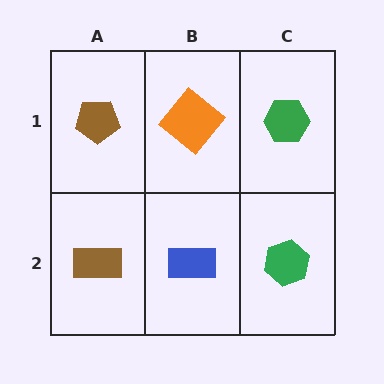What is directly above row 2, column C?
A green hexagon.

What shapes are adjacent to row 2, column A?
A brown pentagon (row 1, column A), a blue rectangle (row 2, column B).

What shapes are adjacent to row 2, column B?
An orange diamond (row 1, column B), a brown rectangle (row 2, column A), a green hexagon (row 2, column C).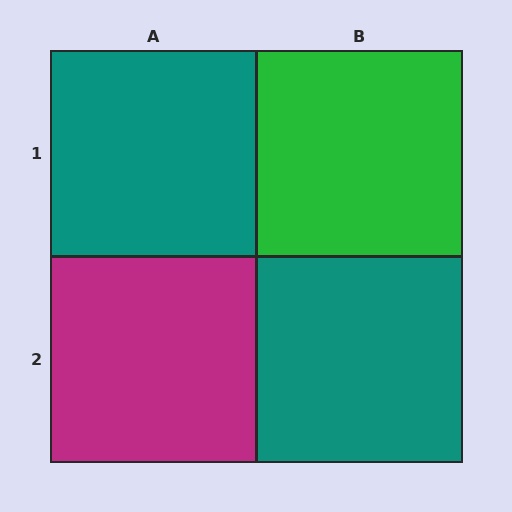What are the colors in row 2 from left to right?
Magenta, teal.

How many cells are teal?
2 cells are teal.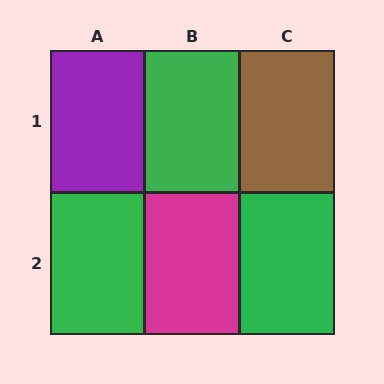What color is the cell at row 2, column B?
Magenta.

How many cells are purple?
1 cell is purple.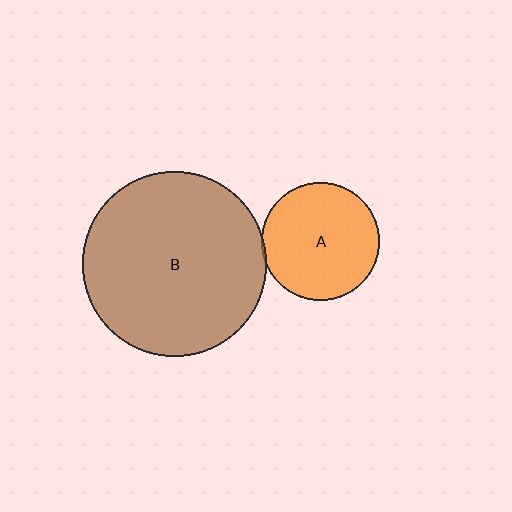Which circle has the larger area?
Circle B (brown).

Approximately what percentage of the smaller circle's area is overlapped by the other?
Approximately 5%.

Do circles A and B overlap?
Yes.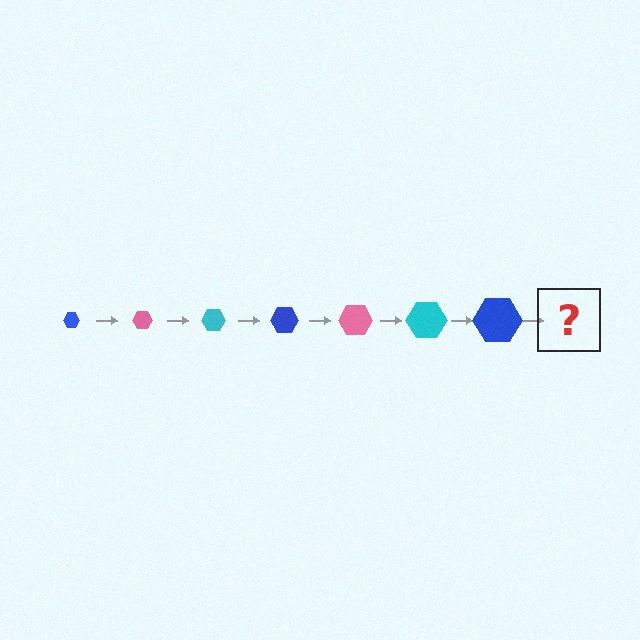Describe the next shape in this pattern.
It should be a pink hexagon, larger than the previous one.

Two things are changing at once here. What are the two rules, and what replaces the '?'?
The two rules are that the hexagon grows larger each step and the color cycles through blue, pink, and cyan. The '?' should be a pink hexagon, larger than the previous one.